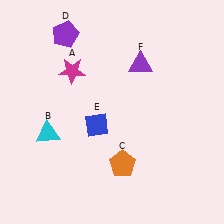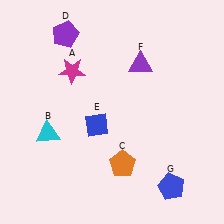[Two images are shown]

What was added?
A blue pentagon (G) was added in Image 2.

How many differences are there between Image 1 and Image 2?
There is 1 difference between the two images.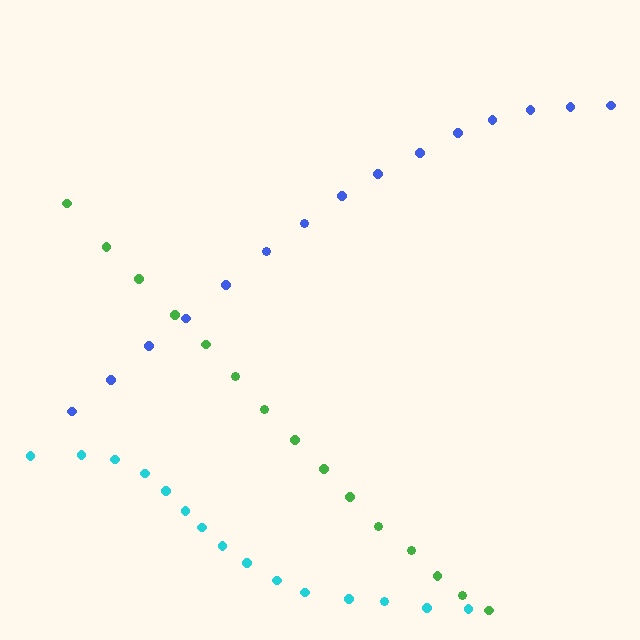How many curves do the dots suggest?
There are 3 distinct paths.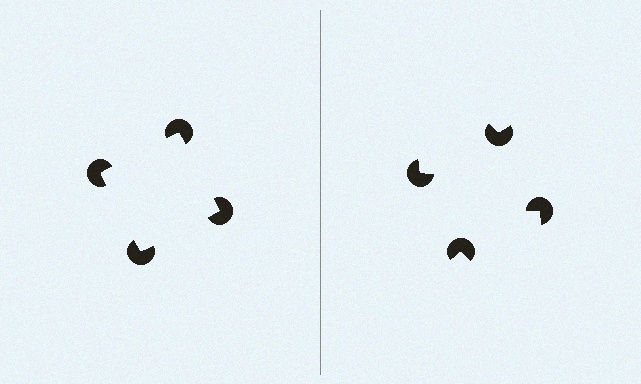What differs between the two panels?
The pac-man discs are positioned identically on both sides; only the wedge orientations differ. On the left they align to a square; on the right they are misaligned.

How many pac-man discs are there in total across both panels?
8 — 4 on each side.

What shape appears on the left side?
An illusory square.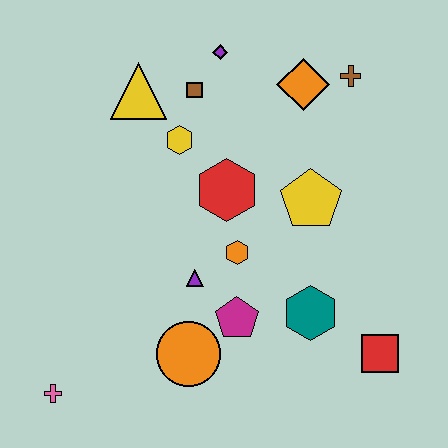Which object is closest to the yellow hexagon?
The brown square is closest to the yellow hexagon.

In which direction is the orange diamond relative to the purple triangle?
The orange diamond is above the purple triangle.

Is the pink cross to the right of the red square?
No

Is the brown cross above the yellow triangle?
Yes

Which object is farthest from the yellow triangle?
The red square is farthest from the yellow triangle.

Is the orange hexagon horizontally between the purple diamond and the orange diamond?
Yes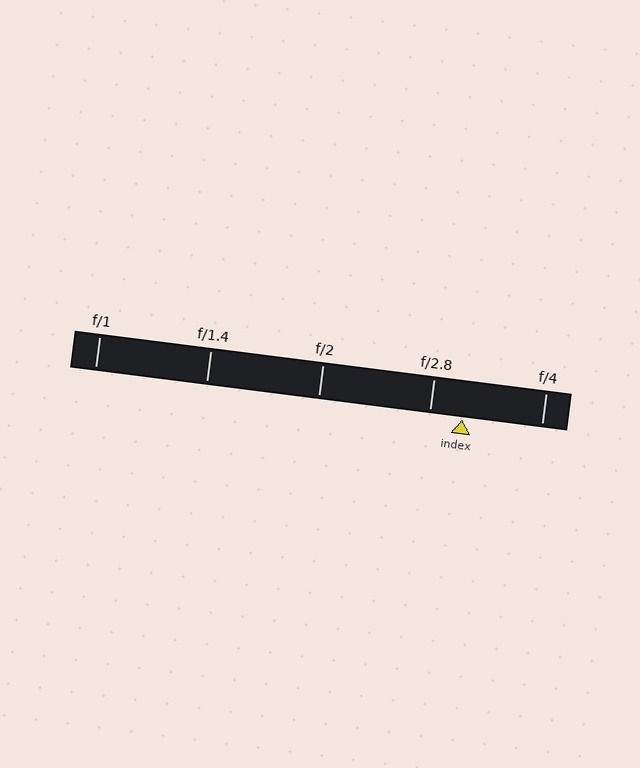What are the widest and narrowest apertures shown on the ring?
The widest aperture shown is f/1 and the narrowest is f/4.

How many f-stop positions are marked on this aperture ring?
There are 5 f-stop positions marked.